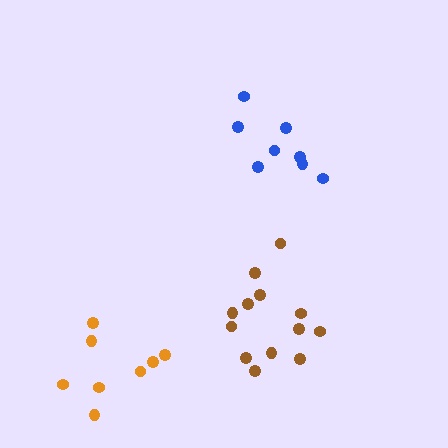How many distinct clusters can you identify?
There are 3 distinct clusters.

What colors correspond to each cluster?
The clusters are colored: brown, blue, orange.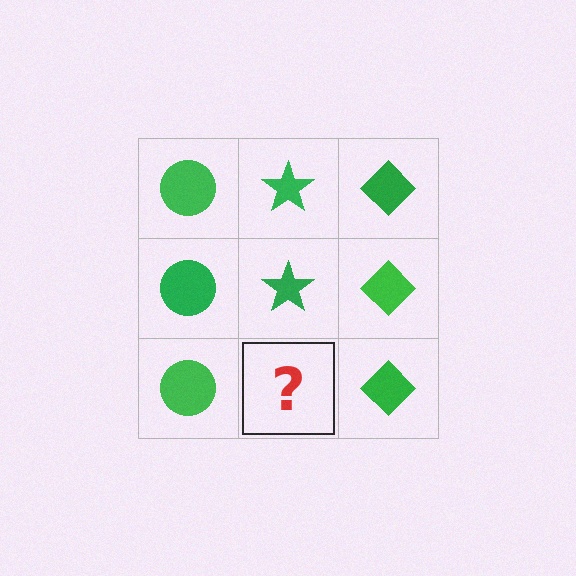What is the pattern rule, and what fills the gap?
The rule is that each column has a consistent shape. The gap should be filled with a green star.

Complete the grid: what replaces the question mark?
The question mark should be replaced with a green star.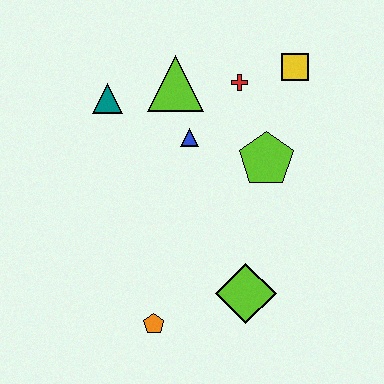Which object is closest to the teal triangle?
The lime triangle is closest to the teal triangle.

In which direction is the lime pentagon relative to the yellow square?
The lime pentagon is below the yellow square.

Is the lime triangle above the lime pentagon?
Yes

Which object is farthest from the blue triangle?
The orange pentagon is farthest from the blue triangle.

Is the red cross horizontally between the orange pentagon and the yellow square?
Yes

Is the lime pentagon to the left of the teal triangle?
No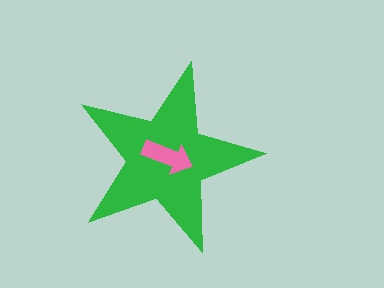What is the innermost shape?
The pink arrow.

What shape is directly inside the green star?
The pink arrow.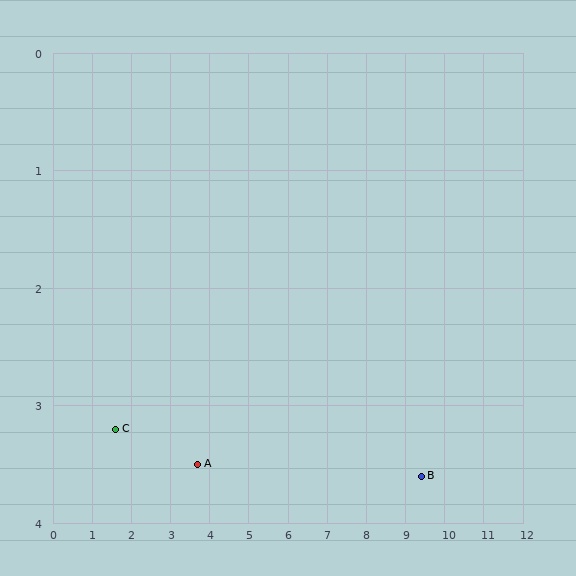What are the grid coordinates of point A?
Point A is at approximately (3.7, 3.5).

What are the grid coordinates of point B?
Point B is at approximately (9.4, 3.6).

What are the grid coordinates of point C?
Point C is at approximately (1.6, 3.2).